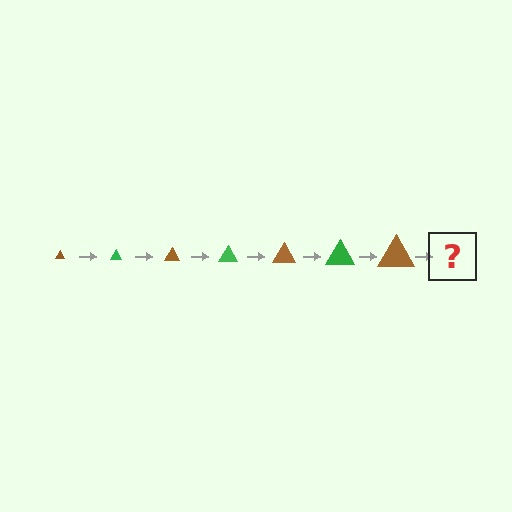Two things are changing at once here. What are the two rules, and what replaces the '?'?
The two rules are that the triangle grows larger each step and the color cycles through brown and green. The '?' should be a green triangle, larger than the previous one.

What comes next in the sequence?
The next element should be a green triangle, larger than the previous one.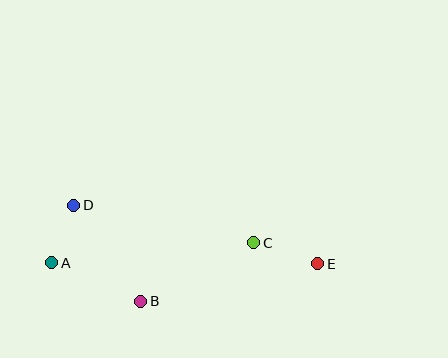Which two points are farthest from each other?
Points A and E are farthest from each other.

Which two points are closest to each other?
Points A and D are closest to each other.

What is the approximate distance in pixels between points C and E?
The distance between C and E is approximately 68 pixels.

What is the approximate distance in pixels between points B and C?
The distance between B and C is approximately 127 pixels.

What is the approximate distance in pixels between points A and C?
The distance between A and C is approximately 203 pixels.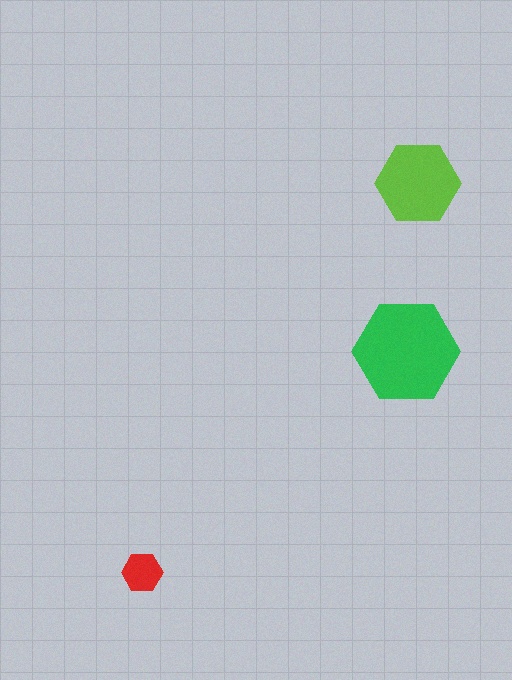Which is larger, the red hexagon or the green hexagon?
The green one.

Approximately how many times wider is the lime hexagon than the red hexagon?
About 2 times wider.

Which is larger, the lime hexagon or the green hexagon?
The green one.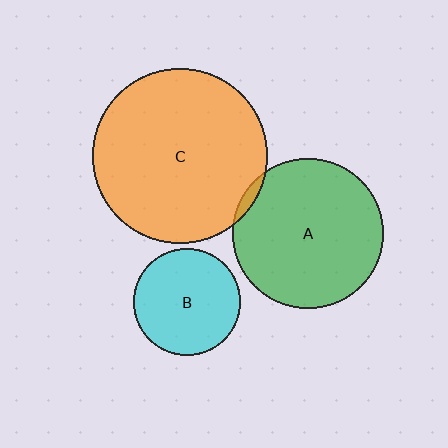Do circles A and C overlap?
Yes.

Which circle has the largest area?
Circle C (orange).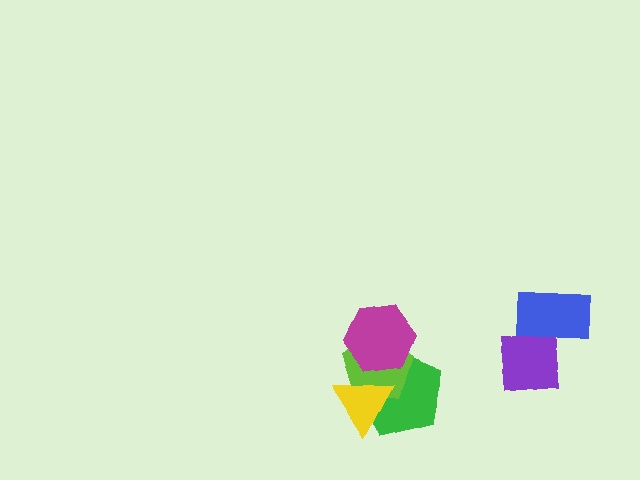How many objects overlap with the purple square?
1 object overlaps with the purple square.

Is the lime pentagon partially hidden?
Yes, it is partially covered by another shape.